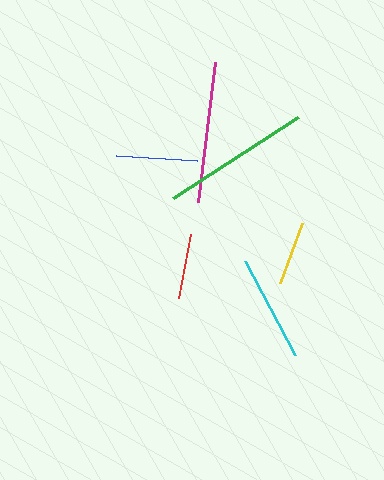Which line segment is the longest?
The green line is the longest at approximately 149 pixels.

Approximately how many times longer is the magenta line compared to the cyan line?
The magenta line is approximately 1.3 times the length of the cyan line.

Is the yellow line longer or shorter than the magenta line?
The magenta line is longer than the yellow line.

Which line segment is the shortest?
The yellow line is the shortest at approximately 64 pixels.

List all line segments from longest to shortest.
From longest to shortest: green, magenta, cyan, blue, red, yellow.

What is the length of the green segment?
The green segment is approximately 149 pixels long.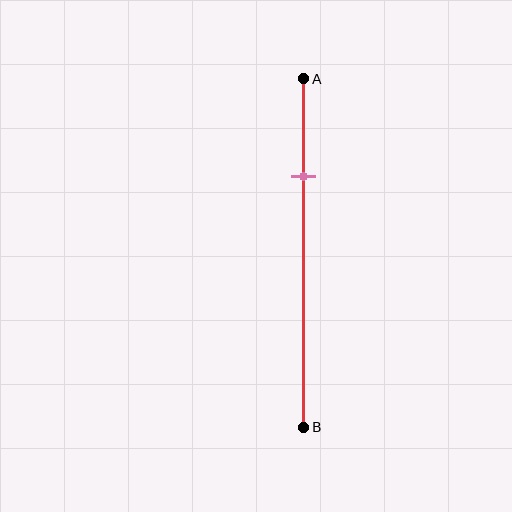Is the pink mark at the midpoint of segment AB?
No, the mark is at about 30% from A, not at the 50% midpoint.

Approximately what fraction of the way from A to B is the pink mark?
The pink mark is approximately 30% of the way from A to B.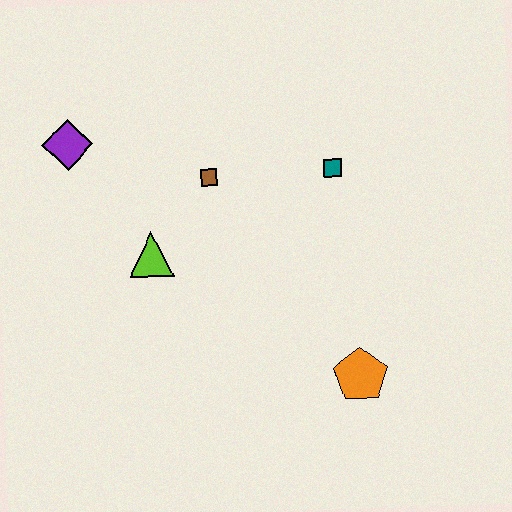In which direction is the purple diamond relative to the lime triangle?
The purple diamond is above the lime triangle.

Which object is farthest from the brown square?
The orange pentagon is farthest from the brown square.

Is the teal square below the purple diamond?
Yes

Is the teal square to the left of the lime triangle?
No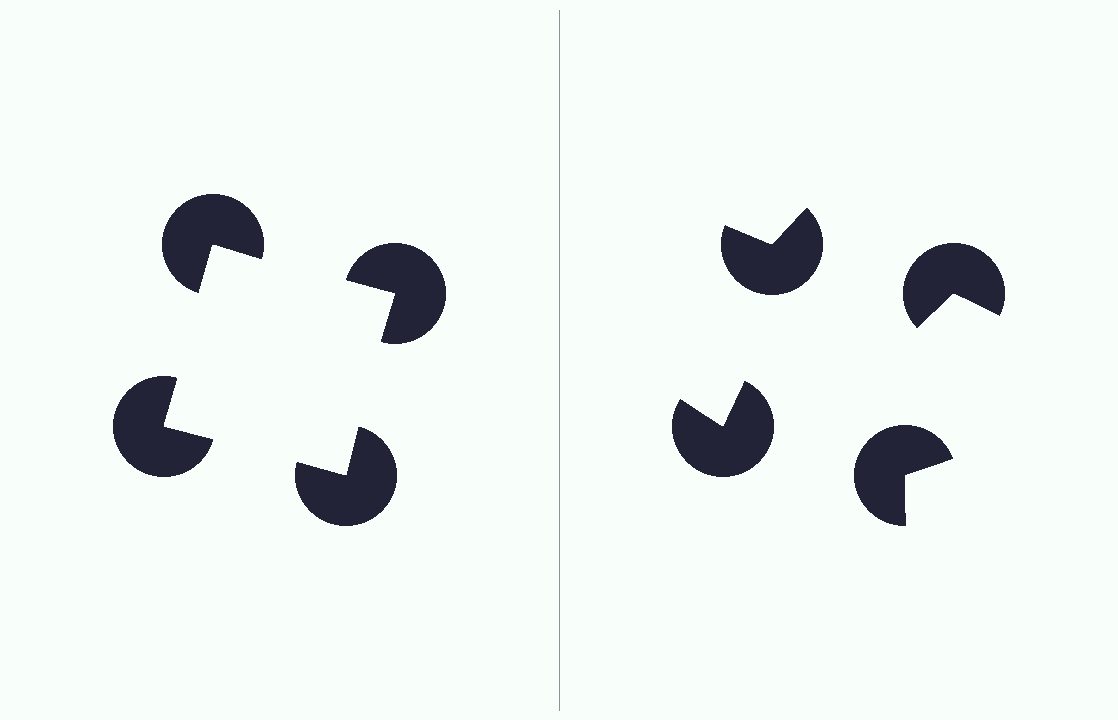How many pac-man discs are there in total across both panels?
8 — 4 on each side.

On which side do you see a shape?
An illusory square appears on the left side. On the right side the wedge cuts are rotated, so no coherent shape forms.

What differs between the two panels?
The pac-man discs are positioned identically on both sides; only the wedge orientations differ. On the left they align to a square; on the right they are misaligned.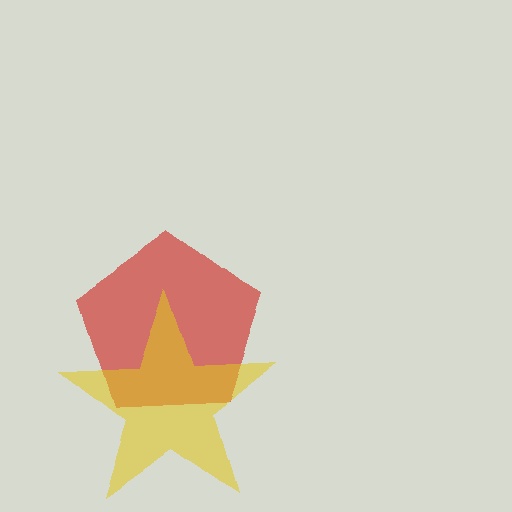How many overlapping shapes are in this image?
There are 2 overlapping shapes in the image.